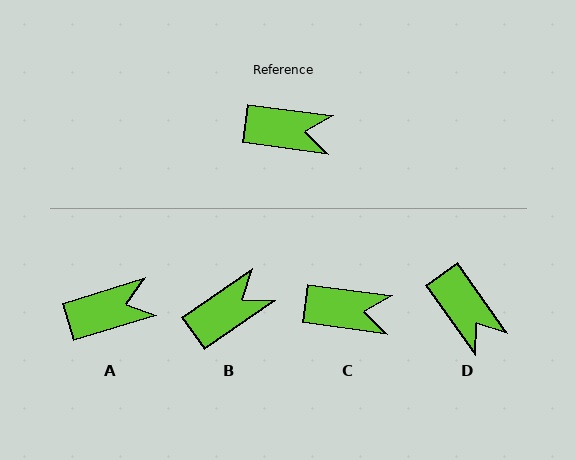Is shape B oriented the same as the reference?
No, it is off by about 42 degrees.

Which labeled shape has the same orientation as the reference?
C.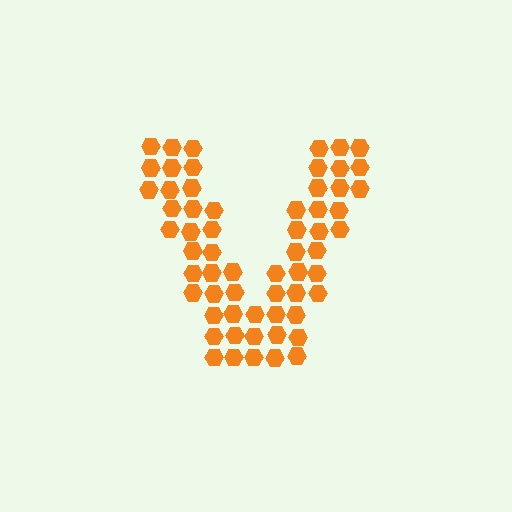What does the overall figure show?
The overall figure shows the letter V.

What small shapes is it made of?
It is made of small hexagons.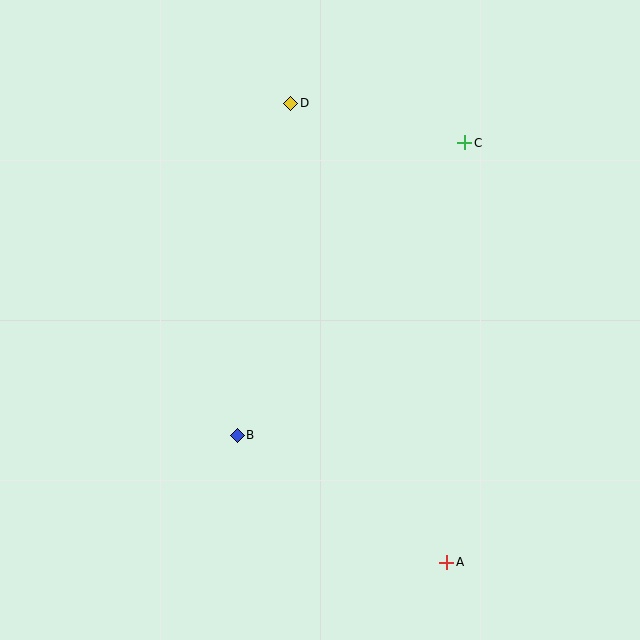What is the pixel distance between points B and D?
The distance between B and D is 336 pixels.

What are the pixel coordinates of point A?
Point A is at (447, 562).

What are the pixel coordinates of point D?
Point D is at (291, 103).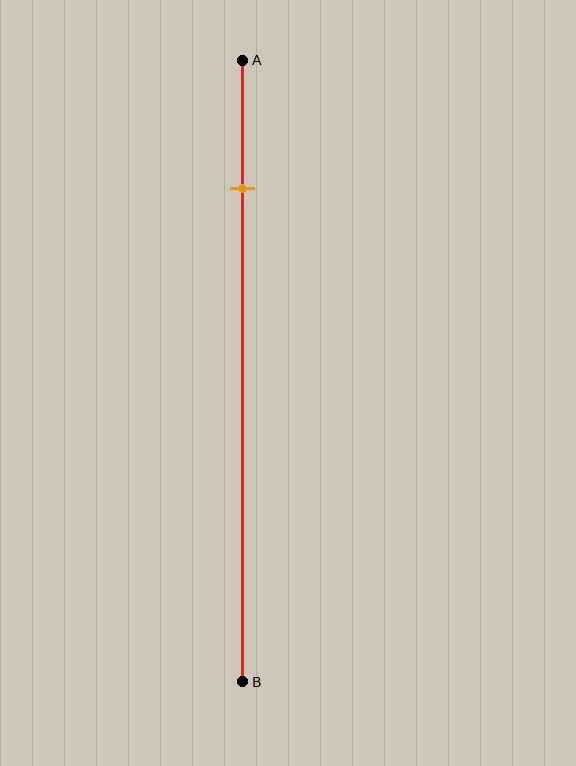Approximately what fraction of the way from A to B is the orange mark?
The orange mark is approximately 20% of the way from A to B.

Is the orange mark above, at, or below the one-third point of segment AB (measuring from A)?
The orange mark is above the one-third point of segment AB.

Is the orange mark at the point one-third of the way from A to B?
No, the mark is at about 20% from A, not at the 33% one-third point.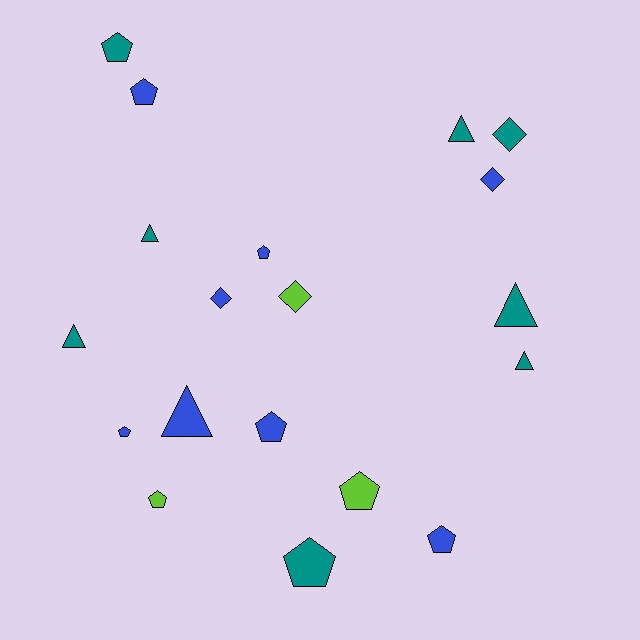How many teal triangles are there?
There are 5 teal triangles.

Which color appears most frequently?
Blue, with 8 objects.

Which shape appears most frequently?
Pentagon, with 9 objects.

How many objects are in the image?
There are 19 objects.